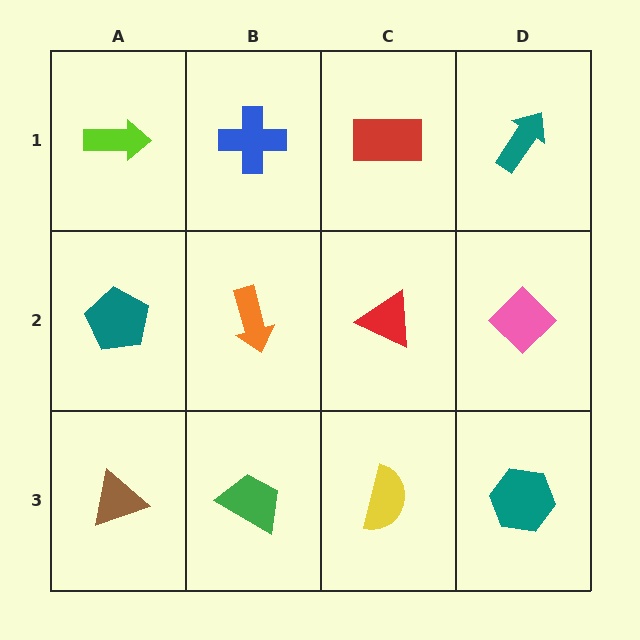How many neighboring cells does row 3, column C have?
3.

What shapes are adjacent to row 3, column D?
A pink diamond (row 2, column D), a yellow semicircle (row 3, column C).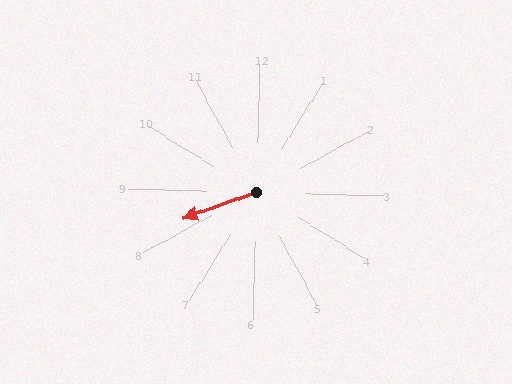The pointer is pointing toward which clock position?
Roughly 8 o'clock.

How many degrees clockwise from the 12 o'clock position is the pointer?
Approximately 249 degrees.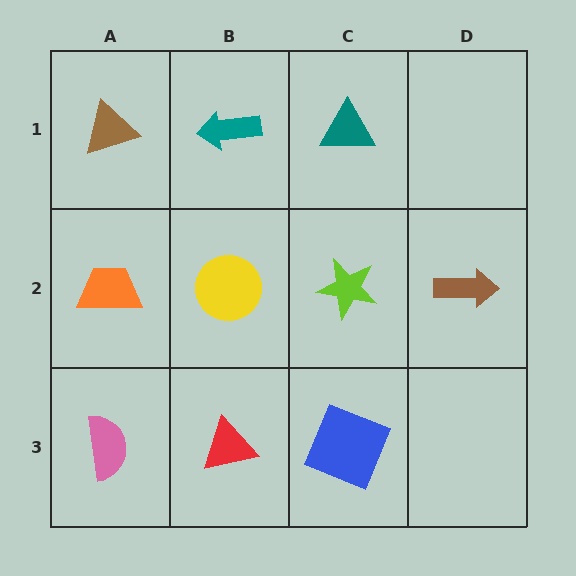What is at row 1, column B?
A teal arrow.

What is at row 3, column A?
A pink semicircle.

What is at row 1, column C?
A teal triangle.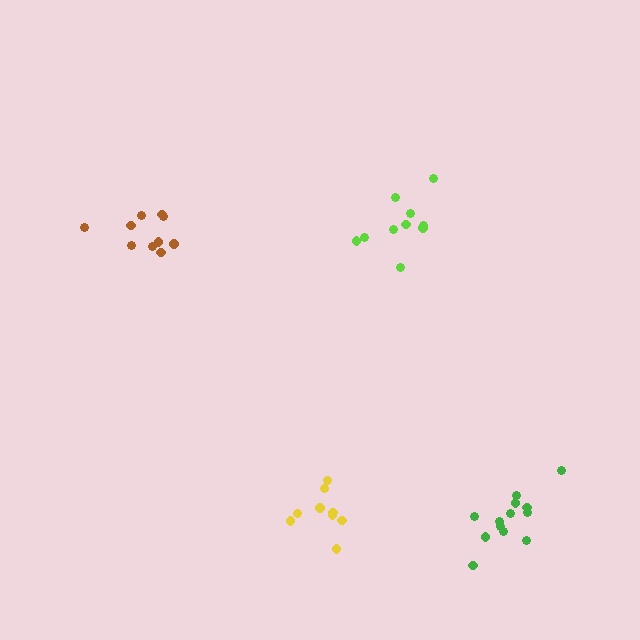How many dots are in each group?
Group 1: 9 dots, Group 2: 10 dots, Group 3: 10 dots, Group 4: 13 dots (42 total).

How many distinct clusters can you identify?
There are 4 distinct clusters.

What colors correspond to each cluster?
The clusters are colored: yellow, lime, brown, green.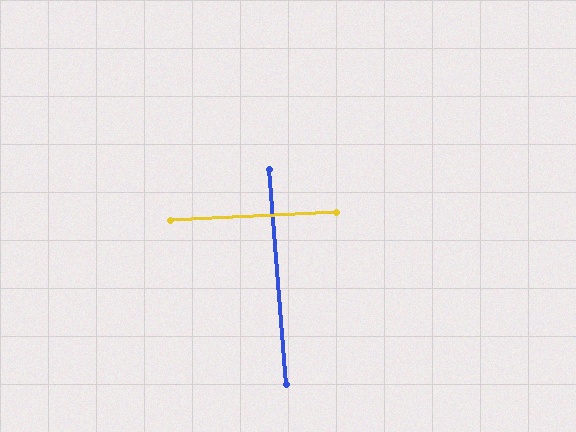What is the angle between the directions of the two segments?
Approximately 88 degrees.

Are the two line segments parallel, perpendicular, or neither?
Perpendicular — they meet at approximately 88°.